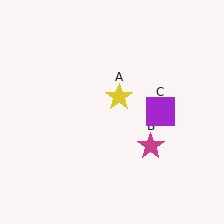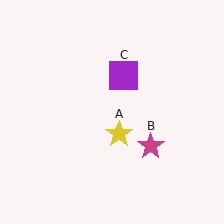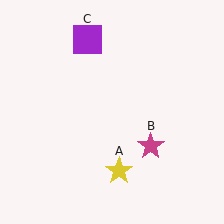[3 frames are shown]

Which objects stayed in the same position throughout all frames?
Magenta star (object B) remained stationary.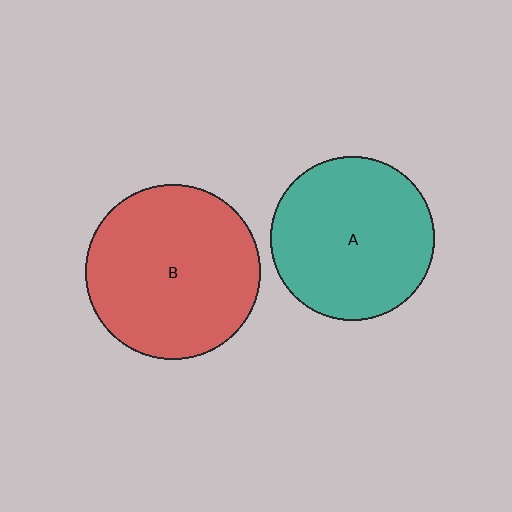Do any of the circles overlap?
No, none of the circles overlap.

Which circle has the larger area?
Circle B (red).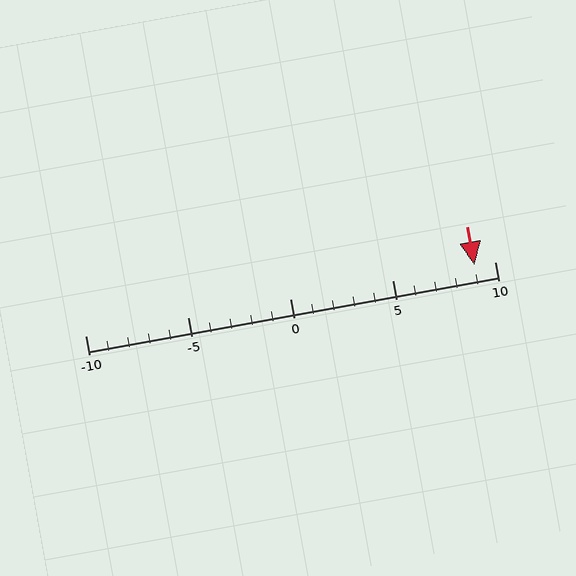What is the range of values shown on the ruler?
The ruler shows values from -10 to 10.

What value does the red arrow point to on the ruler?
The red arrow points to approximately 9.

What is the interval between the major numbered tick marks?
The major tick marks are spaced 5 units apart.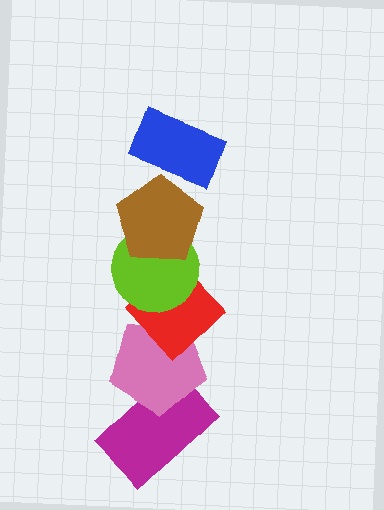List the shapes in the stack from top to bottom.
From top to bottom: the blue rectangle, the brown pentagon, the lime circle, the red diamond, the pink pentagon, the magenta rectangle.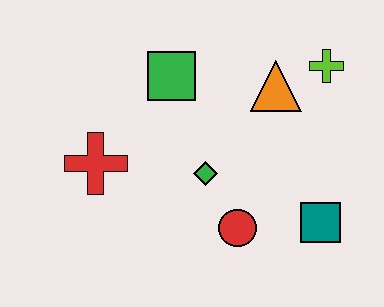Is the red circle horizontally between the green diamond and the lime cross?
Yes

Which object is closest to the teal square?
The red circle is closest to the teal square.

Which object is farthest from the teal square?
The red cross is farthest from the teal square.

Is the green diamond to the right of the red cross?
Yes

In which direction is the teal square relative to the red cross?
The teal square is to the right of the red cross.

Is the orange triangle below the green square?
Yes